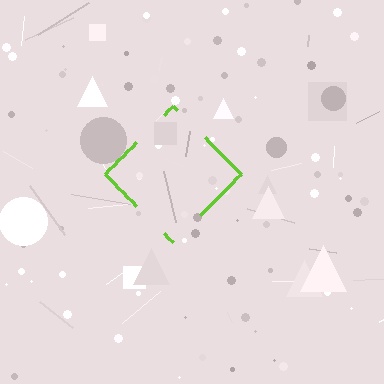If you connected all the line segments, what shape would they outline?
They would outline a diamond.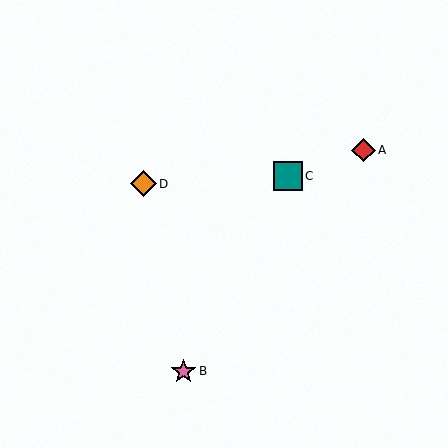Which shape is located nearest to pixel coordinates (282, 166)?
The teal square (labeled C) at (288, 176) is nearest to that location.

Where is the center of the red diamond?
The center of the red diamond is at (363, 150).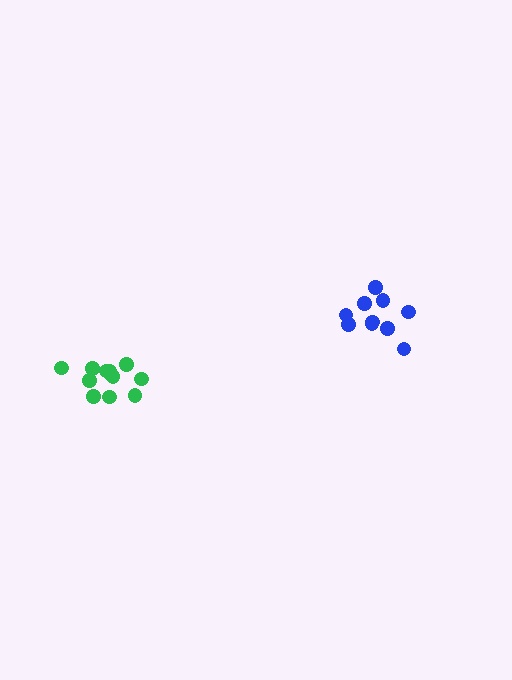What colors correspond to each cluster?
The clusters are colored: blue, green.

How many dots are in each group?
Group 1: 10 dots, Group 2: 12 dots (22 total).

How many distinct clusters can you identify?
There are 2 distinct clusters.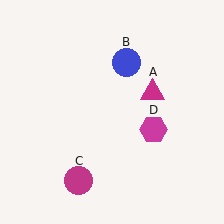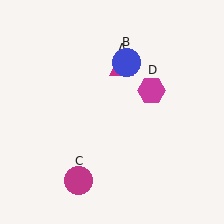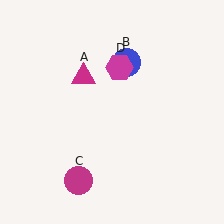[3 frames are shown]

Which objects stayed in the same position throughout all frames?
Blue circle (object B) and magenta circle (object C) remained stationary.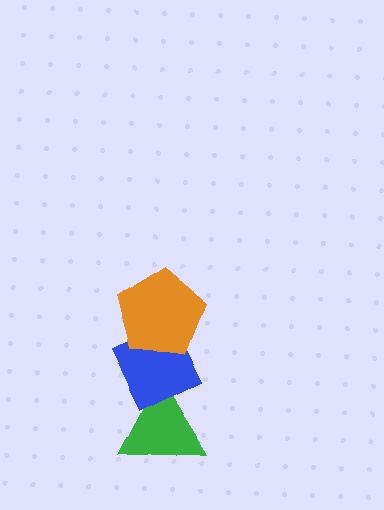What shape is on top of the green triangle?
The blue diamond is on top of the green triangle.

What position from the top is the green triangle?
The green triangle is 3rd from the top.